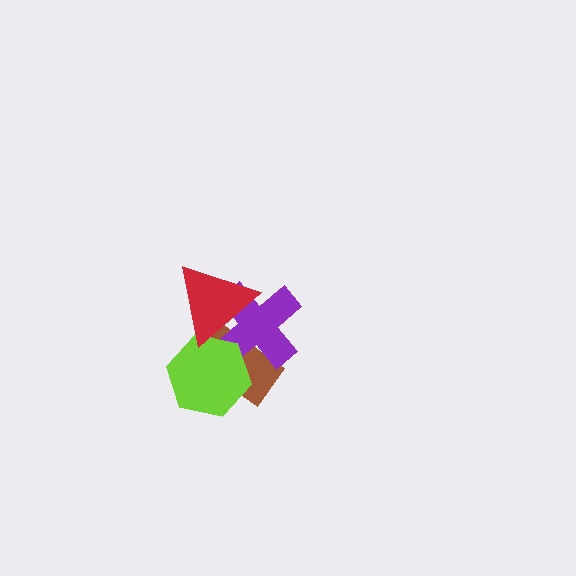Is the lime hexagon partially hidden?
Yes, it is partially covered by another shape.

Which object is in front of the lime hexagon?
The red triangle is in front of the lime hexagon.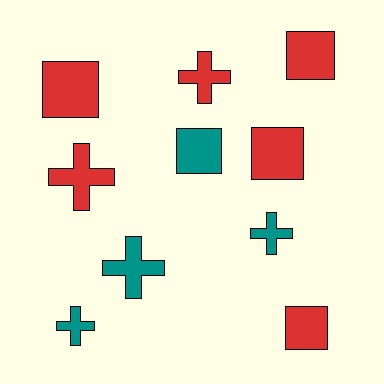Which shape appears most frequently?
Square, with 5 objects.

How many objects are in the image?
There are 10 objects.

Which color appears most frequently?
Red, with 6 objects.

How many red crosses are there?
There are 2 red crosses.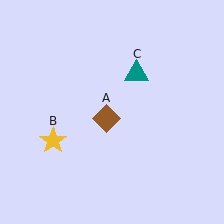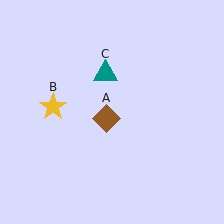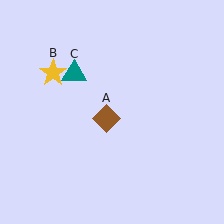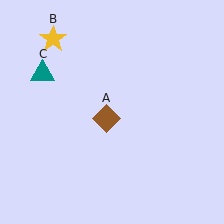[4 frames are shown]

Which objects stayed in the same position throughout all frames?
Brown diamond (object A) remained stationary.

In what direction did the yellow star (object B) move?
The yellow star (object B) moved up.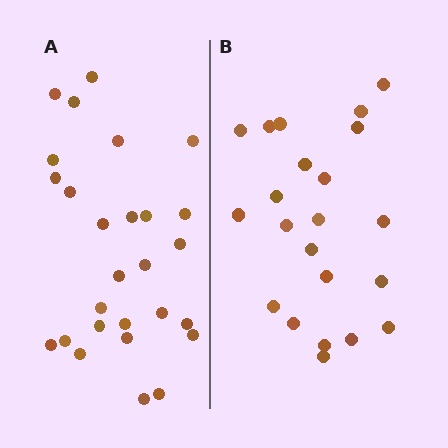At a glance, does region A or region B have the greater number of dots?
Region A (the left region) has more dots.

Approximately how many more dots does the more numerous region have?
Region A has about 5 more dots than region B.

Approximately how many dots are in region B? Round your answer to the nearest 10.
About 20 dots. (The exact count is 22, which rounds to 20.)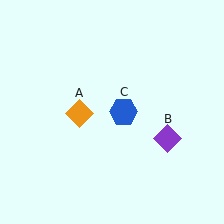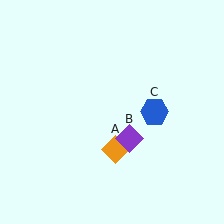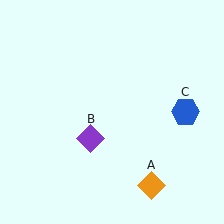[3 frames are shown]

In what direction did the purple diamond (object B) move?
The purple diamond (object B) moved left.